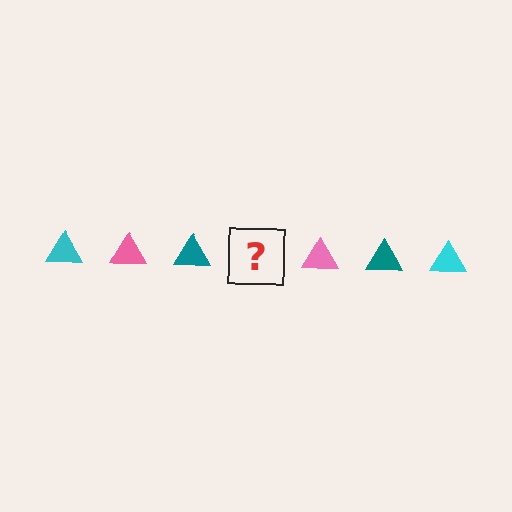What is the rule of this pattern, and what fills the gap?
The rule is that the pattern cycles through cyan, pink, teal triangles. The gap should be filled with a cyan triangle.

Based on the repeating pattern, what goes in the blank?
The blank should be a cyan triangle.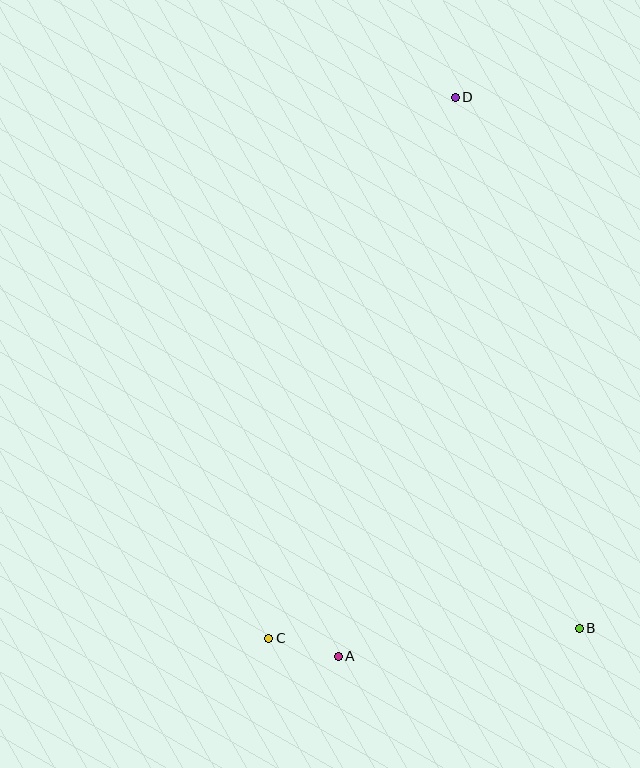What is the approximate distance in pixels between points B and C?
The distance between B and C is approximately 311 pixels.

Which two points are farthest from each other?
Points C and D are farthest from each other.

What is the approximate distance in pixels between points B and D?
The distance between B and D is approximately 545 pixels.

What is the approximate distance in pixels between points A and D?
The distance between A and D is approximately 571 pixels.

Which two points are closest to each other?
Points A and C are closest to each other.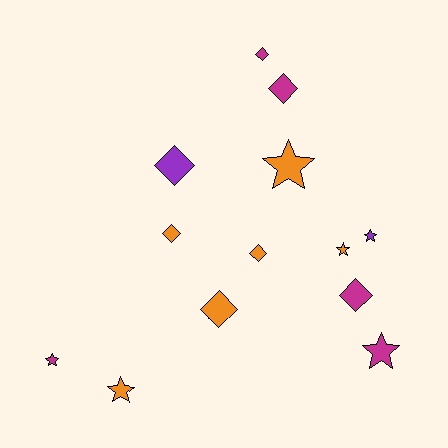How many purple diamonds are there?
There is 1 purple diamond.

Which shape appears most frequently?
Diamond, with 7 objects.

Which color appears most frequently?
Orange, with 6 objects.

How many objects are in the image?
There are 13 objects.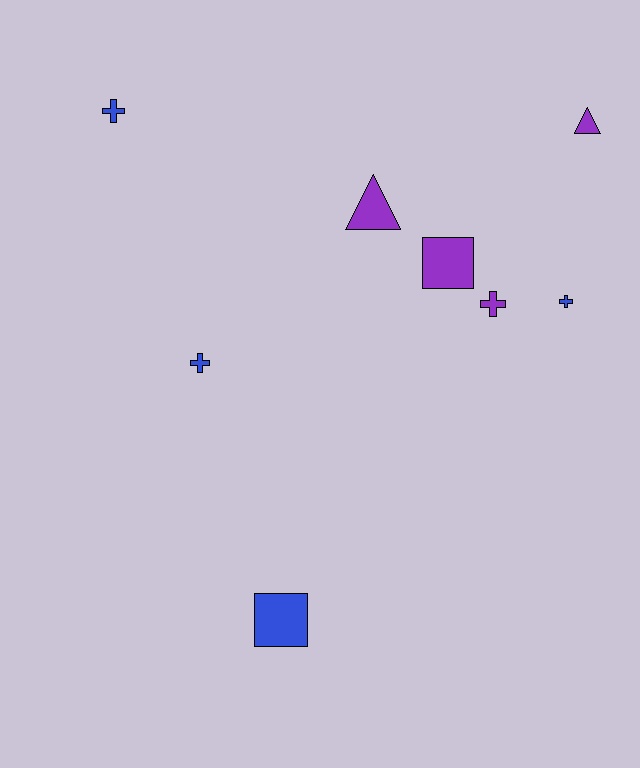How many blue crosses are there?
There are 3 blue crosses.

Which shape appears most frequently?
Cross, with 4 objects.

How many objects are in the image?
There are 8 objects.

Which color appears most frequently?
Blue, with 4 objects.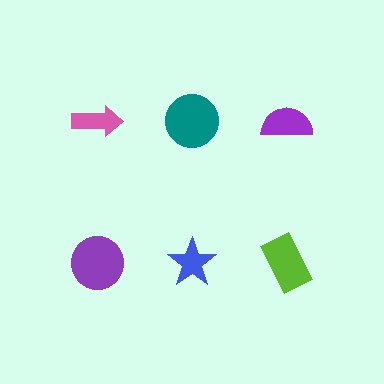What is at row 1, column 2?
A teal circle.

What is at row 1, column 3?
A purple semicircle.